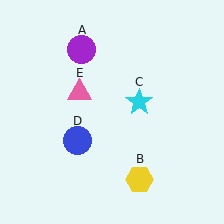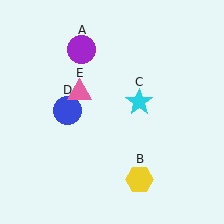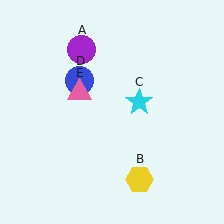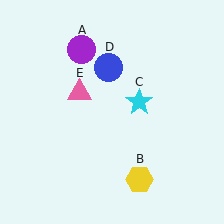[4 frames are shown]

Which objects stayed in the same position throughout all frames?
Purple circle (object A) and yellow hexagon (object B) and cyan star (object C) and pink triangle (object E) remained stationary.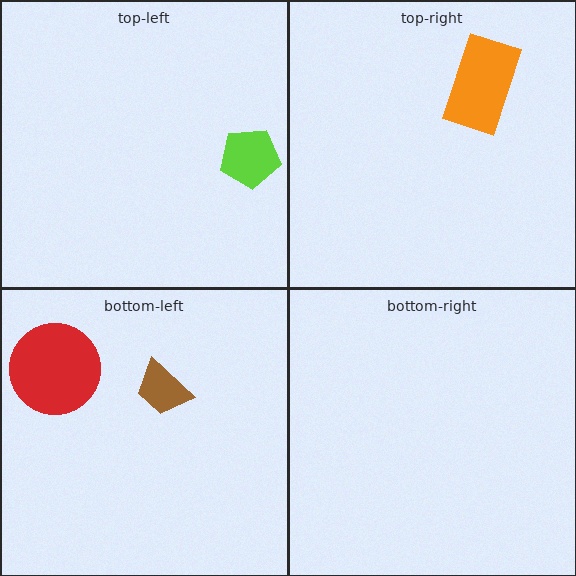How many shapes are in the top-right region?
1.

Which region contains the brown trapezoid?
The bottom-left region.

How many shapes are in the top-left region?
1.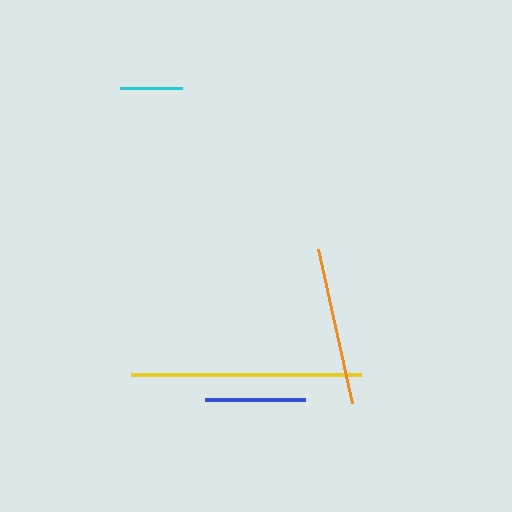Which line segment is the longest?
The yellow line is the longest at approximately 230 pixels.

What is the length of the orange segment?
The orange segment is approximately 158 pixels long.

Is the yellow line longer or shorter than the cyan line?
The yellow line is longer than the cyan line.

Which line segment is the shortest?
The cyan line is the shortest at approximately 62 pixels.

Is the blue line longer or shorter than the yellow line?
The yellow line is longer than the blue line.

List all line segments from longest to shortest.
From longest to shortest: yellow, orange, blue, cyan.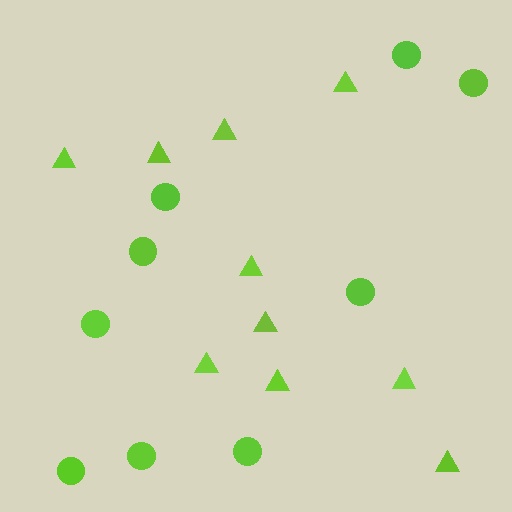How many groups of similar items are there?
There are 2 groups: one group of triangles (10) and one group of circles (9).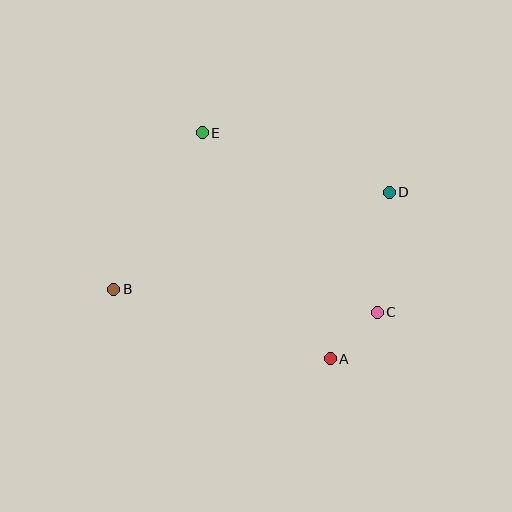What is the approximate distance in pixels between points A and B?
The distance between A and B is approximately 228 pixels.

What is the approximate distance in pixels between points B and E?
The distance between B and E is approximately 180 pixels.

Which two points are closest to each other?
Points A and C are closest to each other.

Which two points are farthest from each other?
Points B and D are farthest from each other.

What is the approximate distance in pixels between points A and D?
The distance between A and D is approximately 177 pixels.